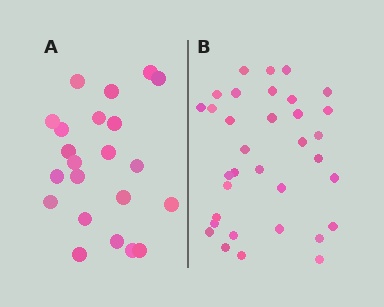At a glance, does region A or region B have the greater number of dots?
Region B (the right region) has more dots.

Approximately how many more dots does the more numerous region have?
Region B has roughly 12 or so more dots than region A.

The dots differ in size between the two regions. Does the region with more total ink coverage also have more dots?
No. Region A has more total ink coverage because its dots are larger, but region B actually contains more individual dots. Total area can be misleading — the number of items is what matters here.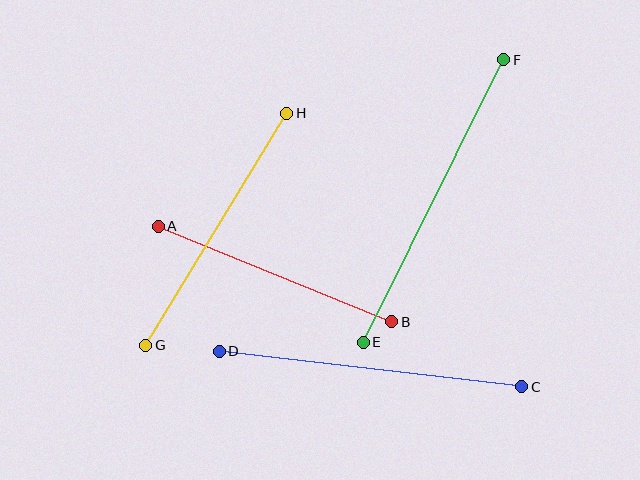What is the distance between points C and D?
The distance is approximately 305 pixels.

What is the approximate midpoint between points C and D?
The midpoint is at approximately (370, 369) pixels.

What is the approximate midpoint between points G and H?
The midpoint is at approximately (216, 229) pixels.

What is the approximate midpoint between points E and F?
The midpoint is at approximately (434, 201) pixels.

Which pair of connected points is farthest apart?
Points E and F are farthest apart.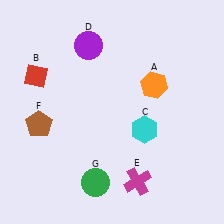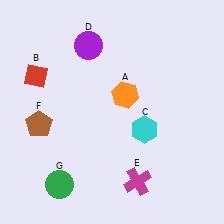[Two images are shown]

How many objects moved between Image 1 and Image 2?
2 objects moved between the two images.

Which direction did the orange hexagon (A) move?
The orange hexagon (A) moved left.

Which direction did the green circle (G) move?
The green circle (G) moved left.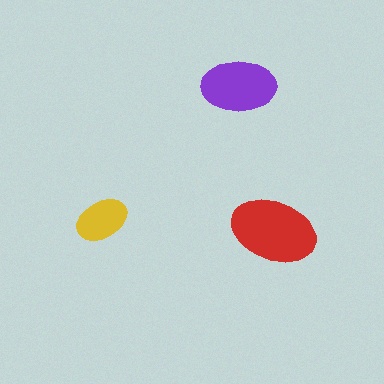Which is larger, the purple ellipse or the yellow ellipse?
The purple one.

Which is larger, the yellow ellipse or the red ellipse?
The red one.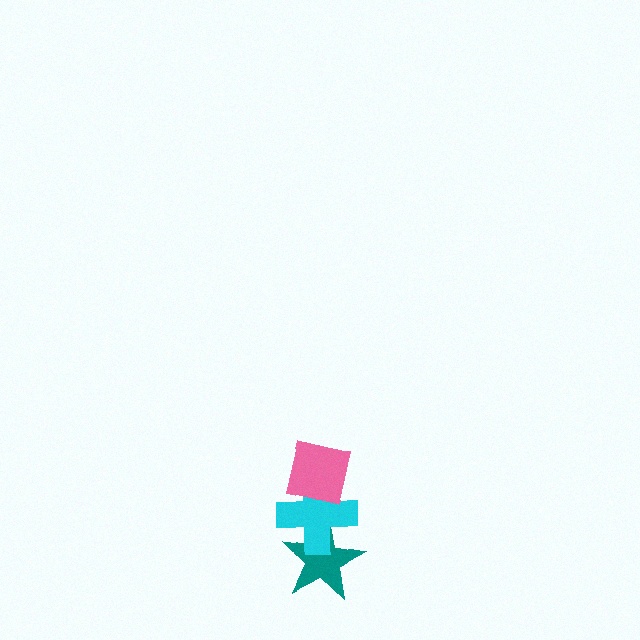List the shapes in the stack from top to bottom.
From top to bottom: the pink square, the cyan cross, the teal star.